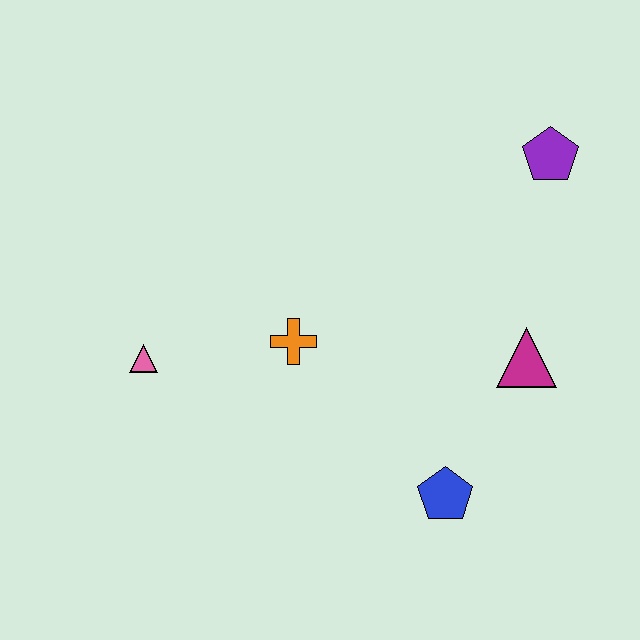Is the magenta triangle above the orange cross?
No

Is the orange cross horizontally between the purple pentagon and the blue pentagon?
No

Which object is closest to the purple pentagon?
The magenta triangle is closest to the purple pentagon.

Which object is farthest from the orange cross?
The purple pentagon is farthest from the orange cross.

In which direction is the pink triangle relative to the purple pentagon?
The pink triangle is to the left of the purple pentagon.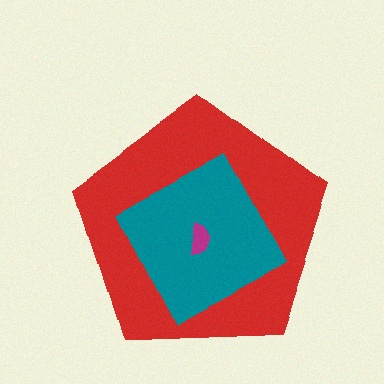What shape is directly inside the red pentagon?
The teal square.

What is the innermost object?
The magenta semicircle.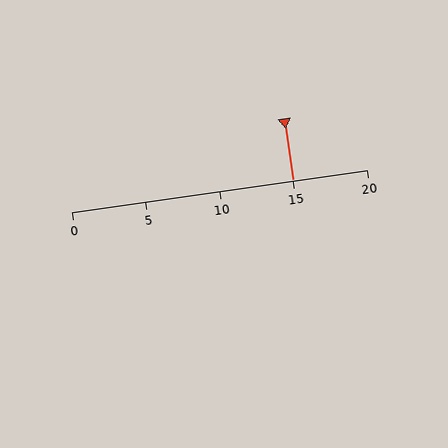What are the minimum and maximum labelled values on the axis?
The axis runs from 0 to 20.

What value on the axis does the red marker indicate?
The marker indicates approximately 15.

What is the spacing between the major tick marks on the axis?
The major ticks are spaced 5 apart.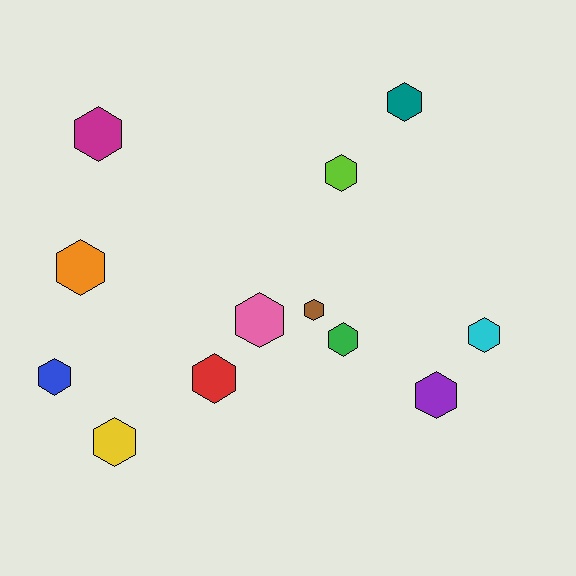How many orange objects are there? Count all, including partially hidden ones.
There is 1 orange object.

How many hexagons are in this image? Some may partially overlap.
There are 12 hexagons.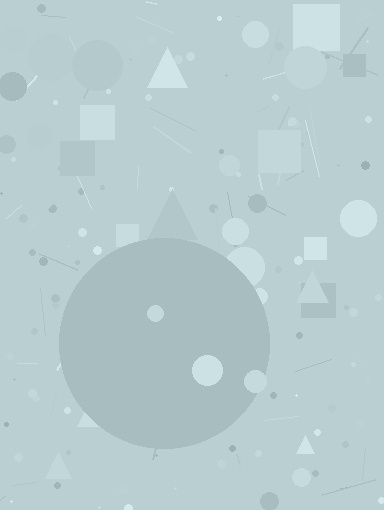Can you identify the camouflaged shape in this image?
The camouflaged shape is a circle.